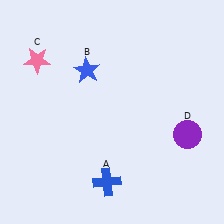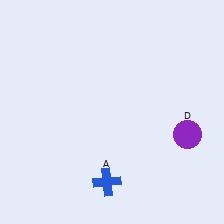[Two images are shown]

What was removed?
The blue star (B), the pink star (C) were removed in Image 2.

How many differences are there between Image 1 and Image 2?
There are 2 differences between the two images.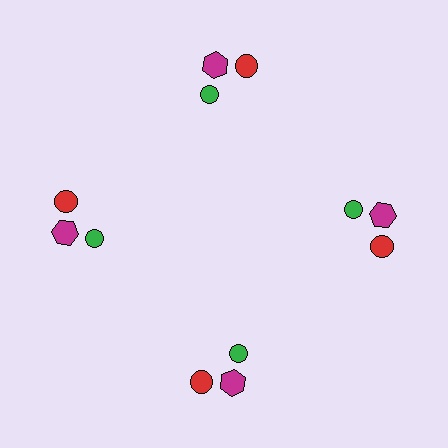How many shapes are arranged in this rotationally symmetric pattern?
There are 12 shapes, arranged in 4 groups of 3.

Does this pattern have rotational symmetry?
Yes, this pattern has 4-fold rotational symmetry. It looks the same after rotating 90 degrees around the center.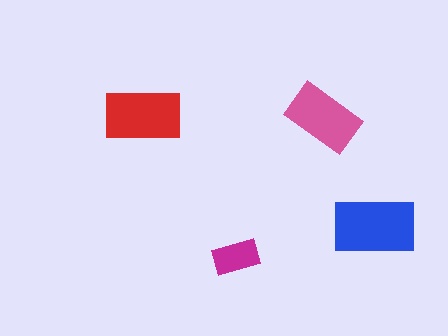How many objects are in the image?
There are 4 objects in the image.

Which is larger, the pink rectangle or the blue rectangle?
The blue one.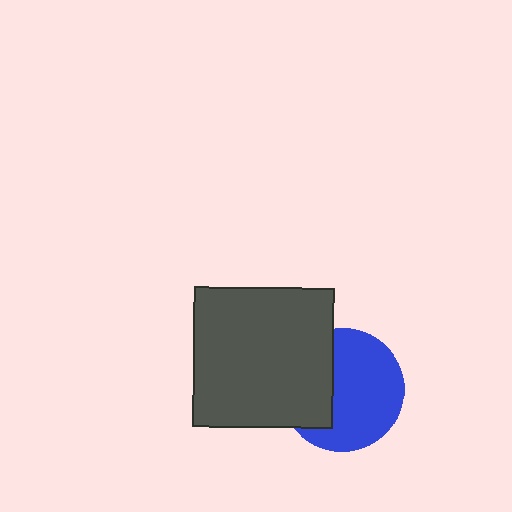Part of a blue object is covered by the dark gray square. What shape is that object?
It is a circle.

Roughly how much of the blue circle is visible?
About half of it is visible (roughly 64%).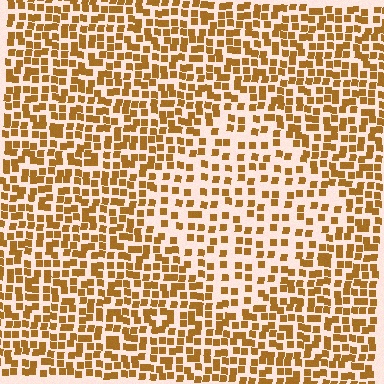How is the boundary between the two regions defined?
The boundary is defined by a change in element density (approximately 1.8x ratio). All elements are the same color, size, and shape.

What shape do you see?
I see a diamond.